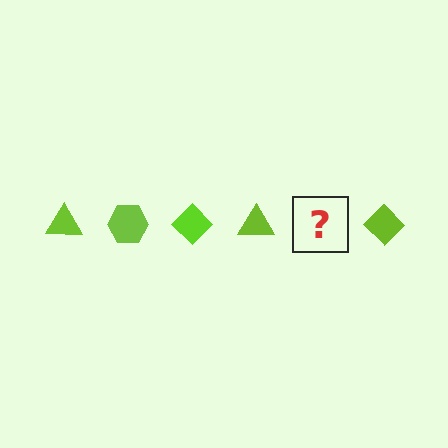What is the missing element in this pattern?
The missing element is a lime hexagon.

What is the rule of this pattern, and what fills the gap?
The rule is that the pattern cycles through triangle, hexagon, diamond shapes in lime. The gap should be filled with a lime hexagon.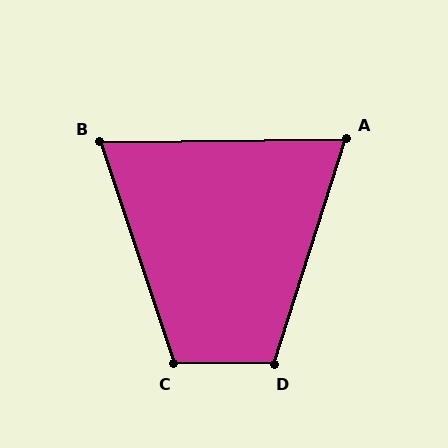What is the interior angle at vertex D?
Approximately 108 degrees (obtuse).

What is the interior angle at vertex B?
Approximately 72 degrees (acute).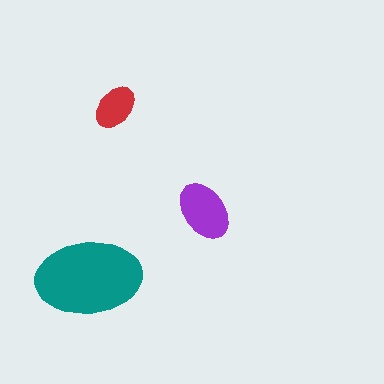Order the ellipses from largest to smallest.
the teal one, the purple one, the red one.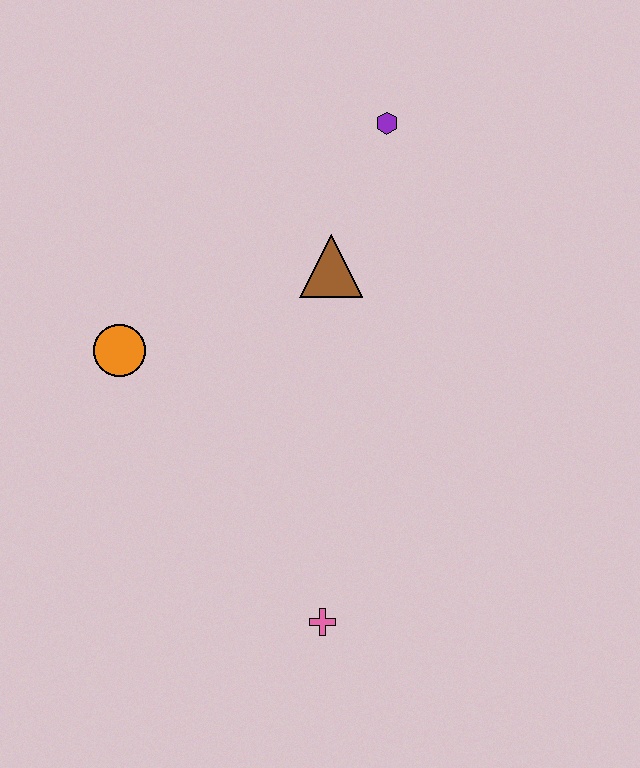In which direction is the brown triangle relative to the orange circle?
The brown triangle is to the right of the orange circle.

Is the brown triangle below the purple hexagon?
Yes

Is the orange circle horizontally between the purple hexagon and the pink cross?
No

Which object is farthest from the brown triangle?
The pink cross is farthest from the brown triangle.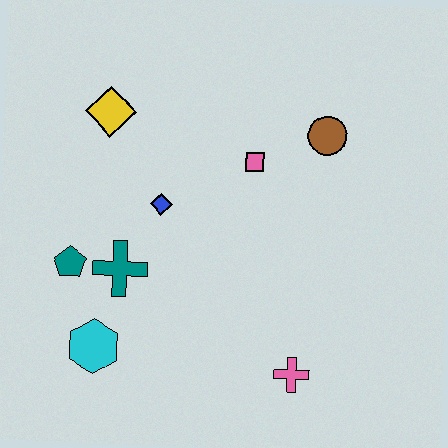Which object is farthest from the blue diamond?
The pink cross is farthest from the blue diamond.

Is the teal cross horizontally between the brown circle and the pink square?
No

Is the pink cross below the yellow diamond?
Yes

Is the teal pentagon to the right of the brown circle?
No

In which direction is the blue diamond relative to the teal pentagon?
The blue diamond is to the right of the teal pentagon.